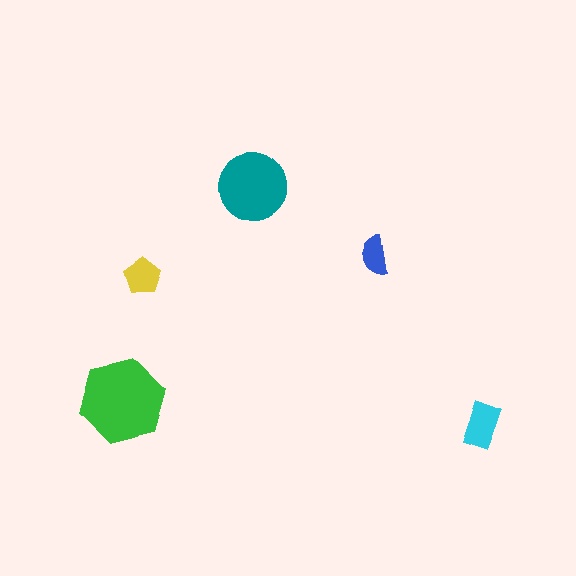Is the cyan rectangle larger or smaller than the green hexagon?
Smaller.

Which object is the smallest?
The blue semicircle.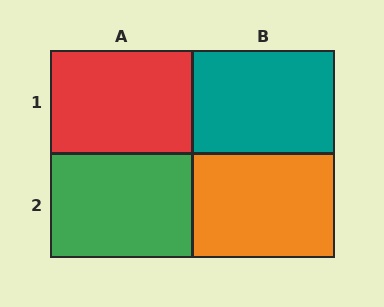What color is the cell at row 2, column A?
Green.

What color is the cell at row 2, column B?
Orange.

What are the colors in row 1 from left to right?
Red, teal.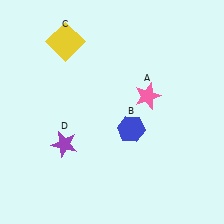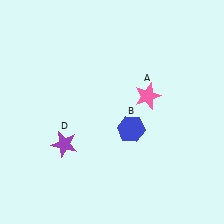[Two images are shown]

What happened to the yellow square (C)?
The yellow square (C) was removed in Image 2. It was in the top-left area of Image 1.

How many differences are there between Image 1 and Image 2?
There is 1 difference between the two images.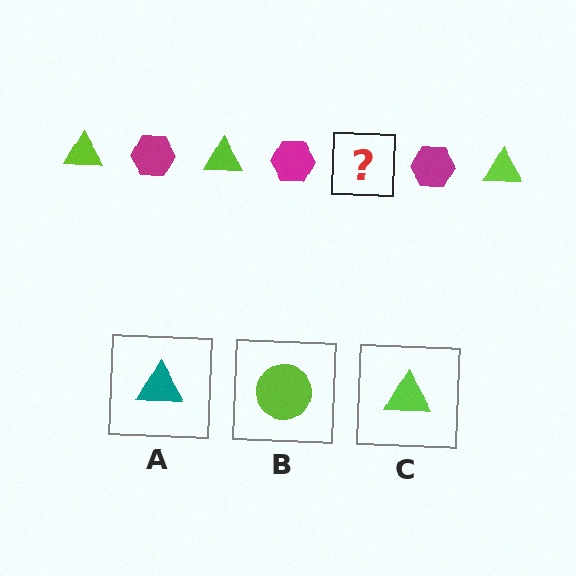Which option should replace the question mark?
Option C.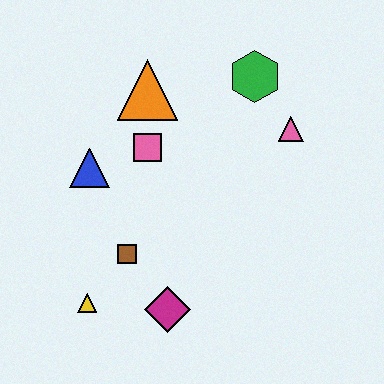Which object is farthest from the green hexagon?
The yellow triangle is farthest from the green hexagon.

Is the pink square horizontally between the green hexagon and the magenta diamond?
No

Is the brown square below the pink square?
Yes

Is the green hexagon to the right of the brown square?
Yes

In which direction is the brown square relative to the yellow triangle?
The brown square is above the yellow triangle.